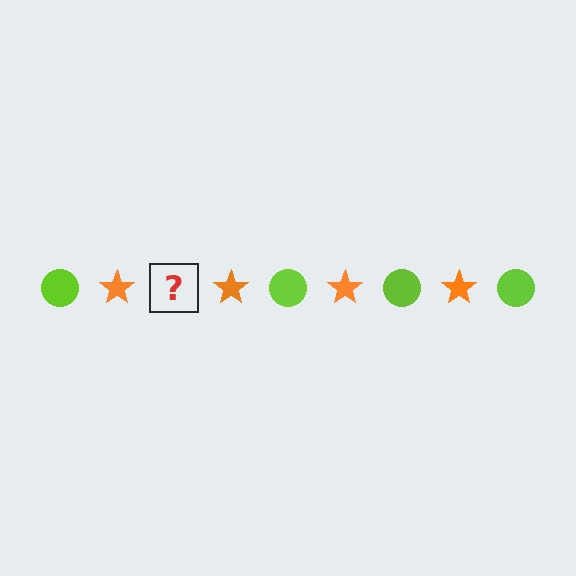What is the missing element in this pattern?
The missing element is a lime circle.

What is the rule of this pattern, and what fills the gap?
The rule is that the pattern alternates between lime circle and orange star. The gap should be filled with a lime circle.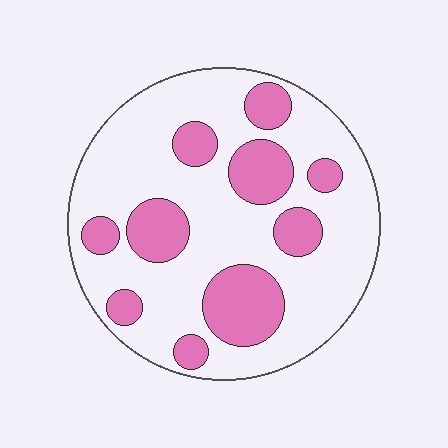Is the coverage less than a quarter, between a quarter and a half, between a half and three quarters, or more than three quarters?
Between a quarter and a half.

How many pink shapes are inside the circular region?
10.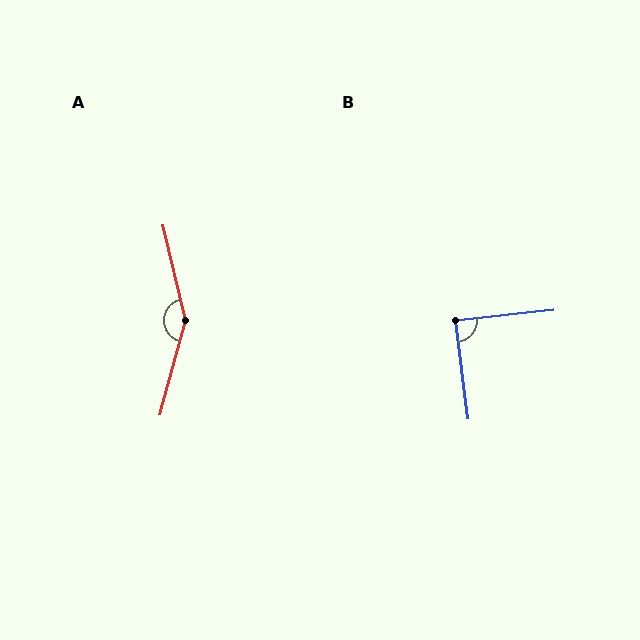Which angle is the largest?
A, at approximately 152 degrees.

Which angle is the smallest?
B, at approximately 89 degrees.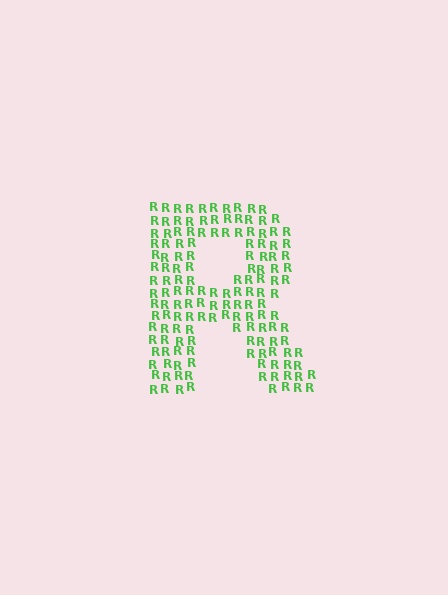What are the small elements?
The small elements are letter R's.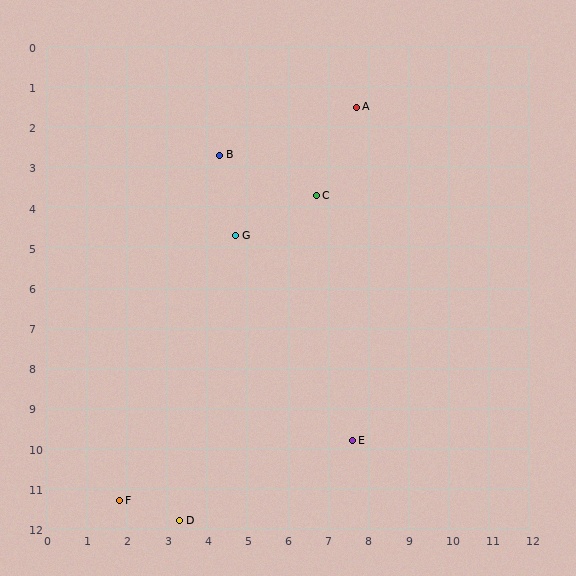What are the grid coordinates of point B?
Point B is at approximately (4.3, 2.7).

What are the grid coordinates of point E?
Point E is at approximately (7.6, 9.8).